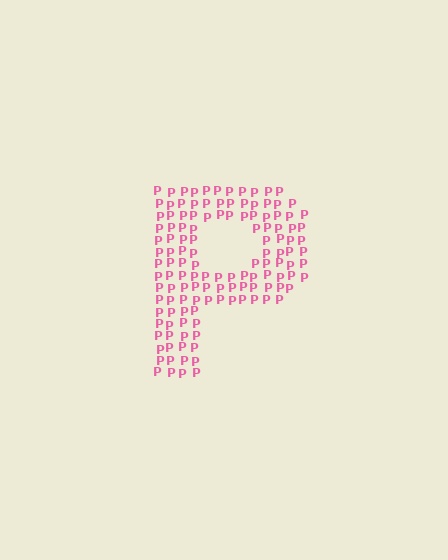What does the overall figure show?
The overall figure shows the letter P.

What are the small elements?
The small elements are letter P's.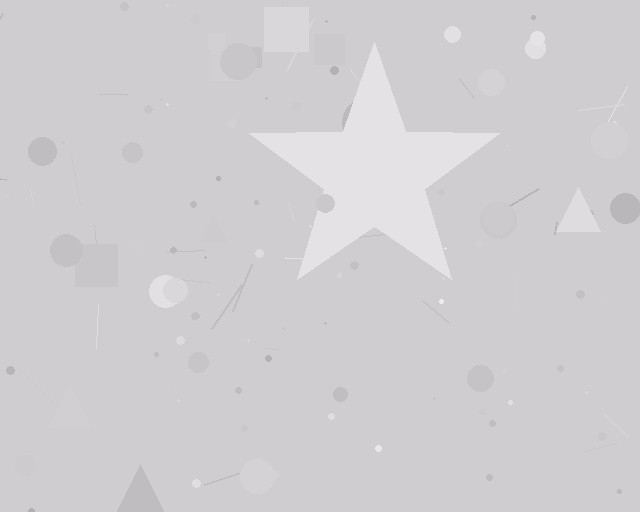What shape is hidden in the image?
A star is hidden in the image.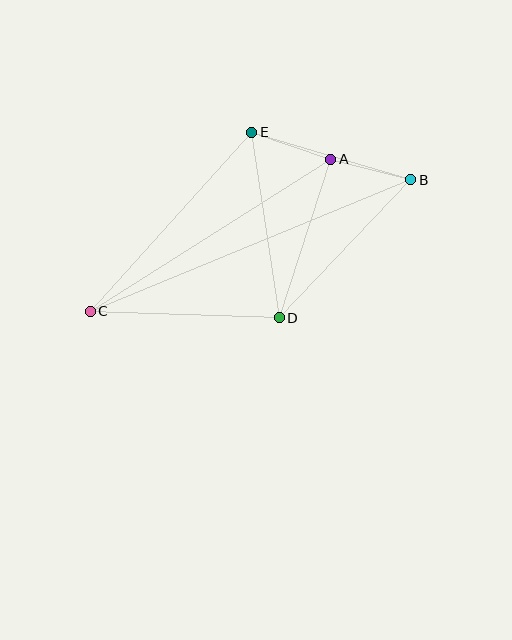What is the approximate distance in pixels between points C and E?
The distance between C and E is approximately 241 pixels.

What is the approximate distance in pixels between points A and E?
The distance between A and E is approximately 83 pixels.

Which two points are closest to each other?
Points A and B are closest to each other.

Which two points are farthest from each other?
Points B and C are farthest from each other.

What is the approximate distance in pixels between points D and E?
The distance between D and E is approximately 187 pixels.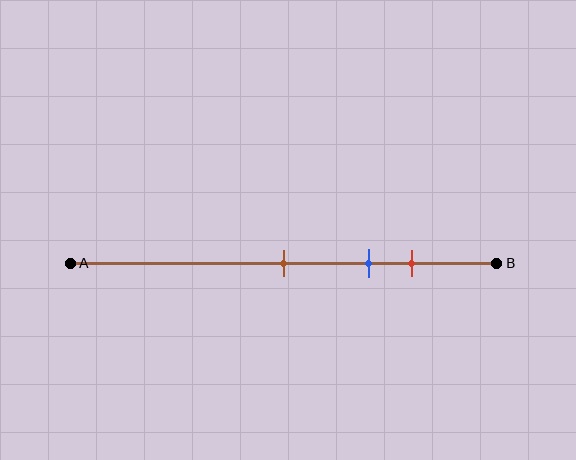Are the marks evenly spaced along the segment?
Yes, the marks are approximately evenly spaced.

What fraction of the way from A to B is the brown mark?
The brown mark is approximately 50% (0.5) of the way from A to B.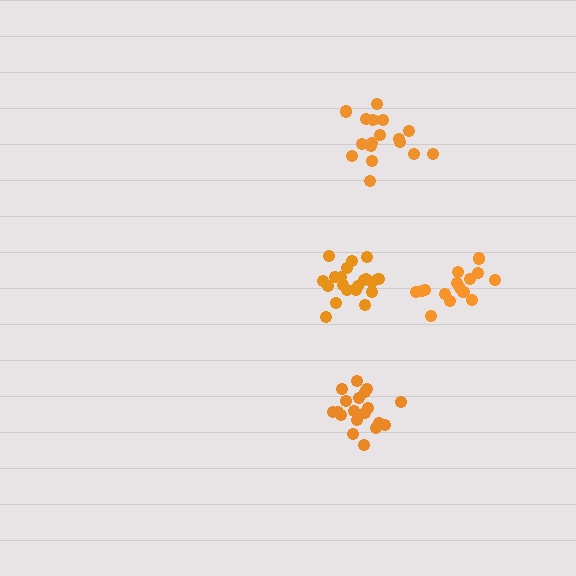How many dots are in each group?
Group 1: 17 dots, Group 2: 19 dots, Group 3: 21 dots, Group 4: 16 dots (73 total).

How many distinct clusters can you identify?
There are 4 distinct clusters.